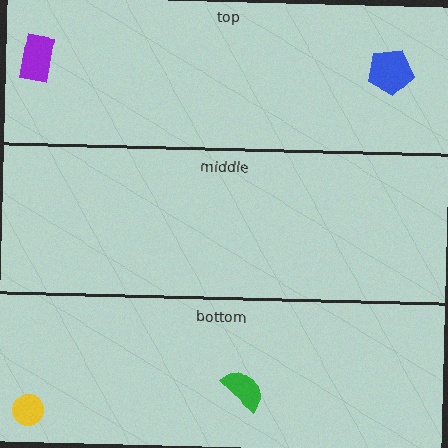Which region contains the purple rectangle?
The top region.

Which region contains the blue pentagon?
The top region.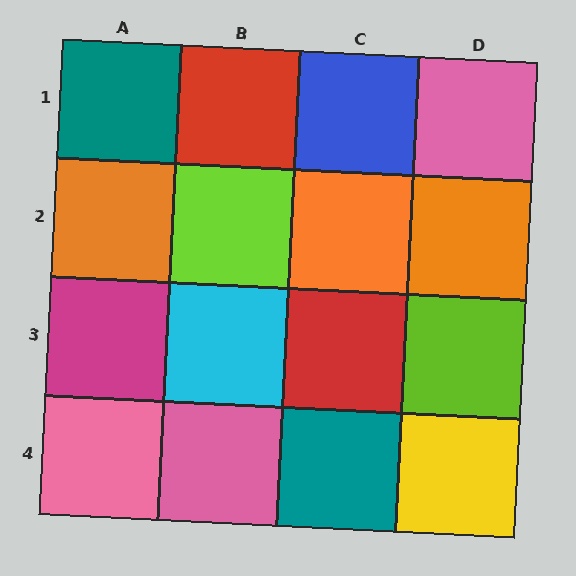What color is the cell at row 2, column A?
Orange.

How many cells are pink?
3 cells are pink.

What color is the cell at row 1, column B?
Red.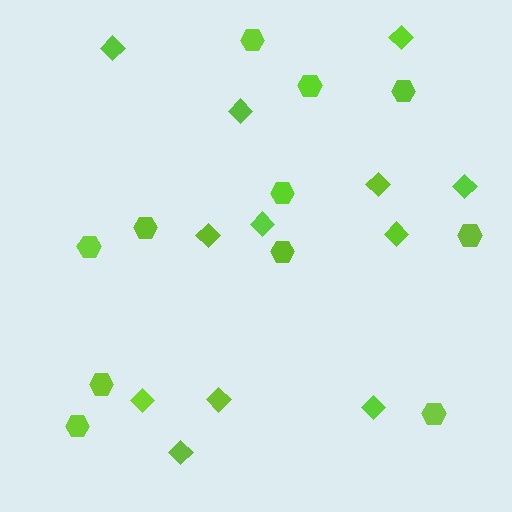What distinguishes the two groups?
There are 2 groups: one group of hexagons (11) and one group of diamonds (12).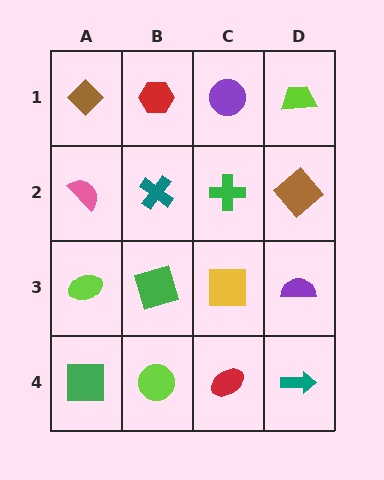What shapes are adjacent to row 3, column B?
A teal cross (row 2, column B), a lime circle (row 4, column B), a lime ellipse (row 3, column A), a yellow square (row 3, column C).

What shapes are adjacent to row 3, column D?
A brown diamond (row 2, column D), a teal arrow (row 4, column D), a yellow square (row 3, column C).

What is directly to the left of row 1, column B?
A brown diamond.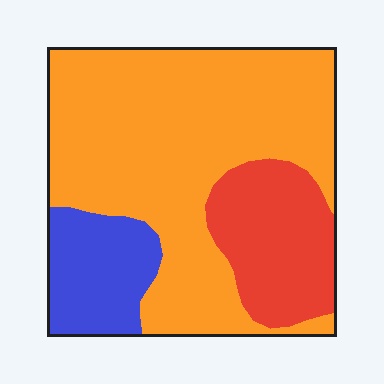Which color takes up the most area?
Orange, at roughly 65%.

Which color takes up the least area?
Blue, at roughly 15%.